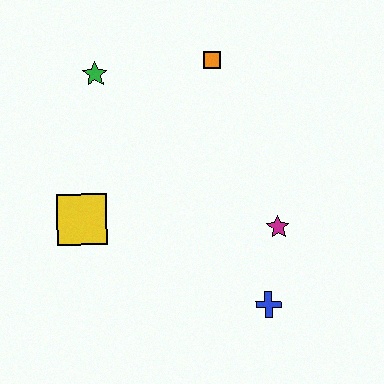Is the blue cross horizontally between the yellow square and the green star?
No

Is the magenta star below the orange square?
Yes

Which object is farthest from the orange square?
The blue cross is farthest from the orange square.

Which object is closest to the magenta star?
The blue cross is closest to the magenta star.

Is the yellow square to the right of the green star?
No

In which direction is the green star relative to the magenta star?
The green star is to the left of the magenta star.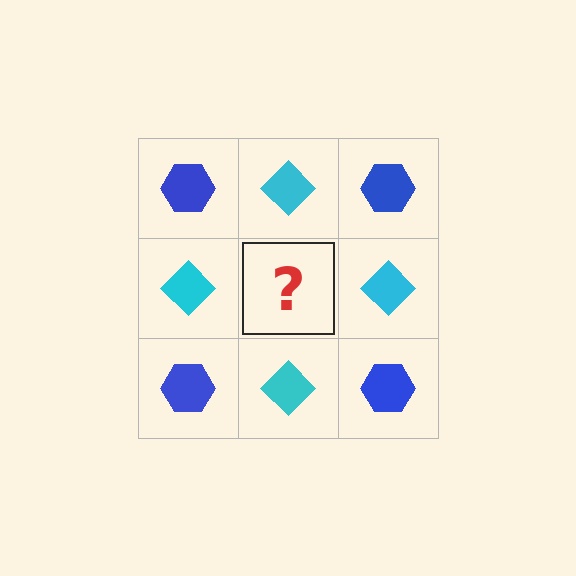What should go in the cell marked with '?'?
The missing cell should contain a blue hexagon.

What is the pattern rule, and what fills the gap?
The rule is that it alternates blue hexagon and cyan diamond in a checkerboard pattern. The gap should be filled with a blue hexagon.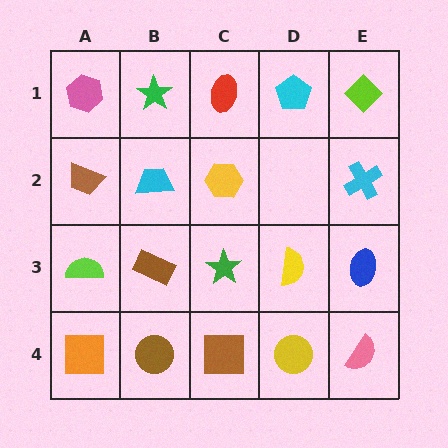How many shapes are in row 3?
5 shapes.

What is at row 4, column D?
A yellow circle.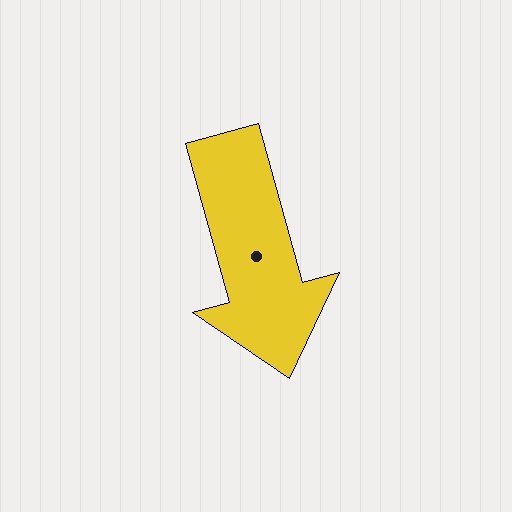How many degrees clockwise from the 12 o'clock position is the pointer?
Approximately 165 degrees.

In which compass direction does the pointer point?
South.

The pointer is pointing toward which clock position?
Roughly 5 o'clock.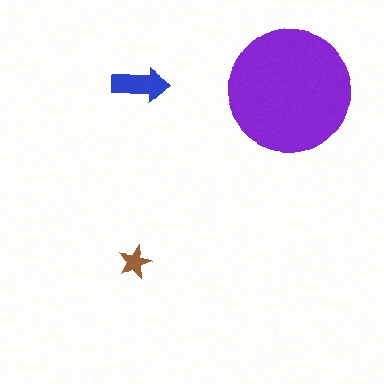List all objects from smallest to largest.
The brown star, the blue arrow, the purple circle.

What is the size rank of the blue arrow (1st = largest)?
2nd.